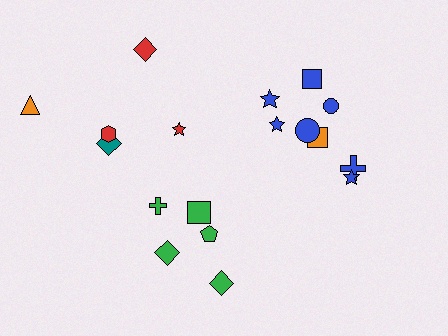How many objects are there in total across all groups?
There are 18 objects.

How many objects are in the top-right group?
There are 8 objects.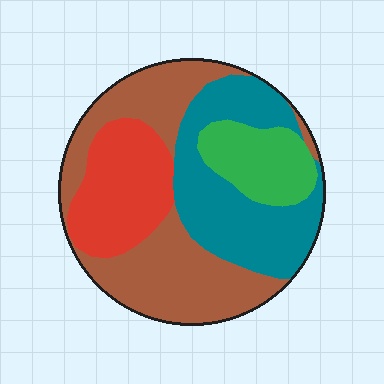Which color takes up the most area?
Brown, at roughly 40%.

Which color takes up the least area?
Green, at roughly 15%.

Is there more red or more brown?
Brown.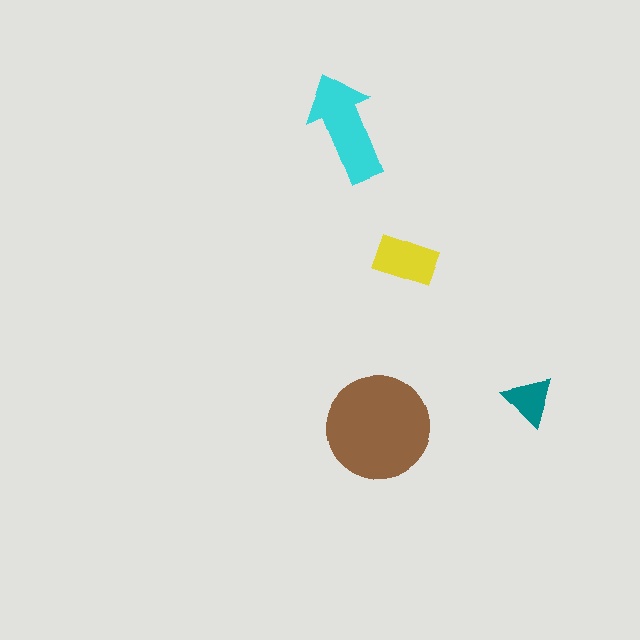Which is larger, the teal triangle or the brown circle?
The brown circle.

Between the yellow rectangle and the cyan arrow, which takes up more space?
The cyan arrow.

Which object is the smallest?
The teal triangle.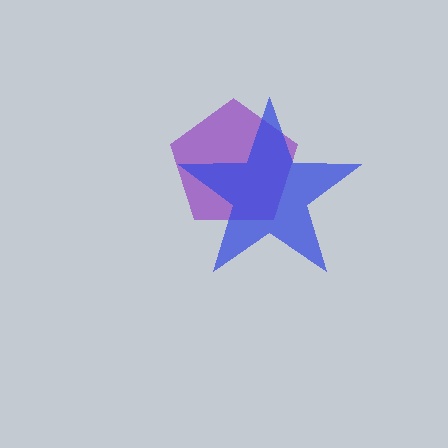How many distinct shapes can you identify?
There are 2 distinct shapes: a purple pentagon, a blue star.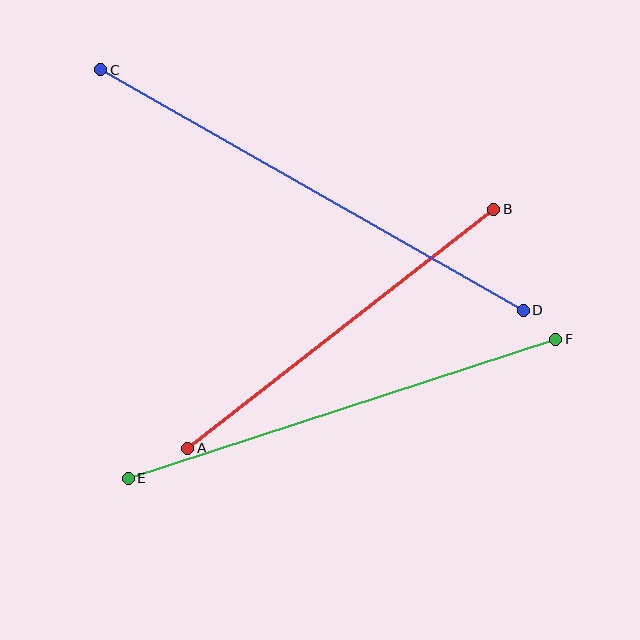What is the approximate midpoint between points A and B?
The midpoint is at approximately (341, 329) pixels.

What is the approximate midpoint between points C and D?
The midpoint is at approximately (312, 190) pixels.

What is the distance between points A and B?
The distance is approximately 388 pixels.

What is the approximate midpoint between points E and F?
The midpoint is at approximately (342, 409) pixels.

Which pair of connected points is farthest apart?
Points C and D are farthest apart.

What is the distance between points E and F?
The distance is approximately 450 pixels.